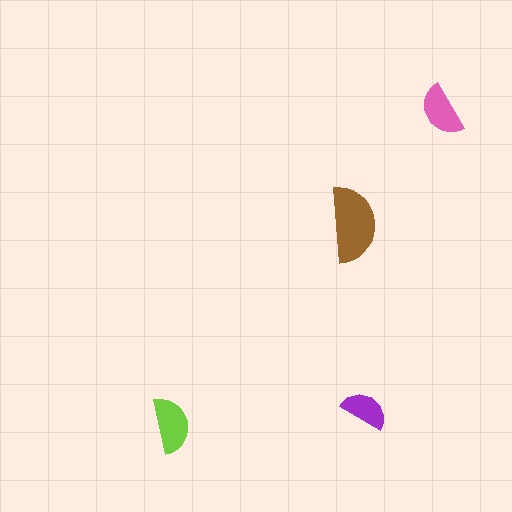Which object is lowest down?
The lime semicircle is bottommost.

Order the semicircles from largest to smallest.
the brown one, the lime one, the pink one, the purple one.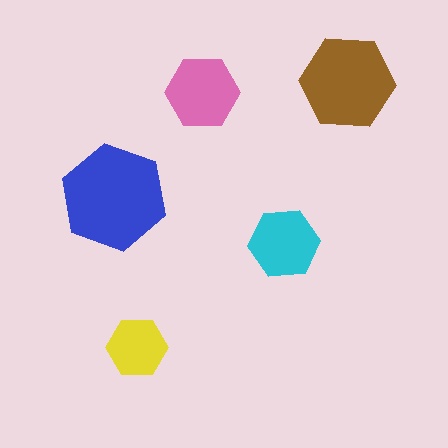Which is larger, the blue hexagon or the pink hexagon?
The blue one.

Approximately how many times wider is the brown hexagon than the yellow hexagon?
About 1.5 times wider.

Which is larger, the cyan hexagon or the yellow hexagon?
The cyan one.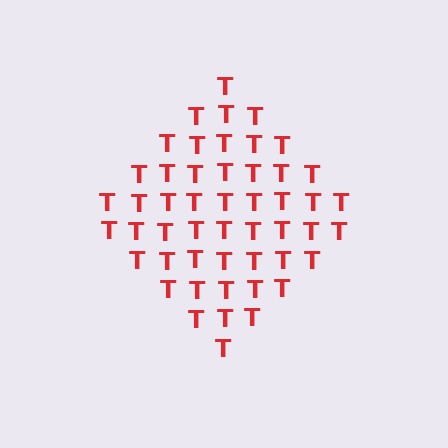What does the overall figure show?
The overall figure shows a diamond.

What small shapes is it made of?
It is made of small letter T's.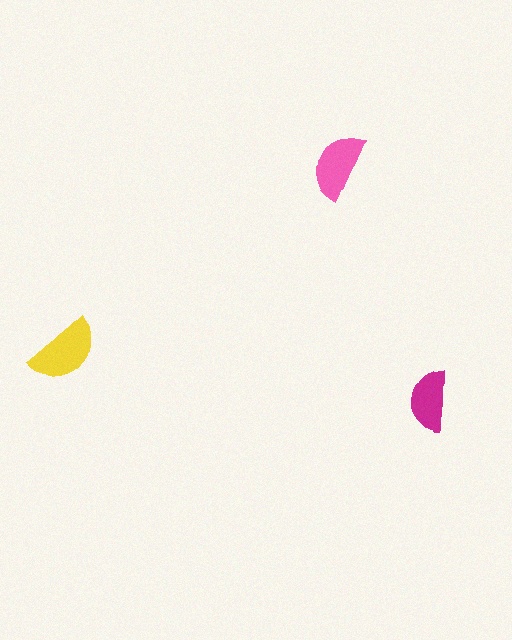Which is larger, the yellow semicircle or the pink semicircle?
The yellow one.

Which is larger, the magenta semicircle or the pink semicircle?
The pink one.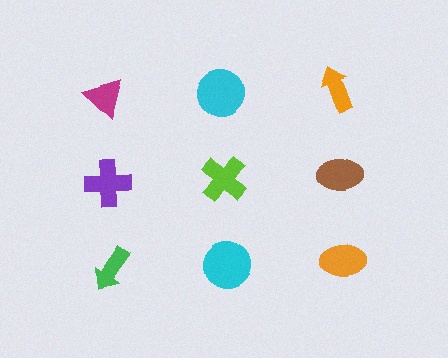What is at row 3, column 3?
An orange ellipse.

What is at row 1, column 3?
An orange arrow.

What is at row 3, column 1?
A green arrow.